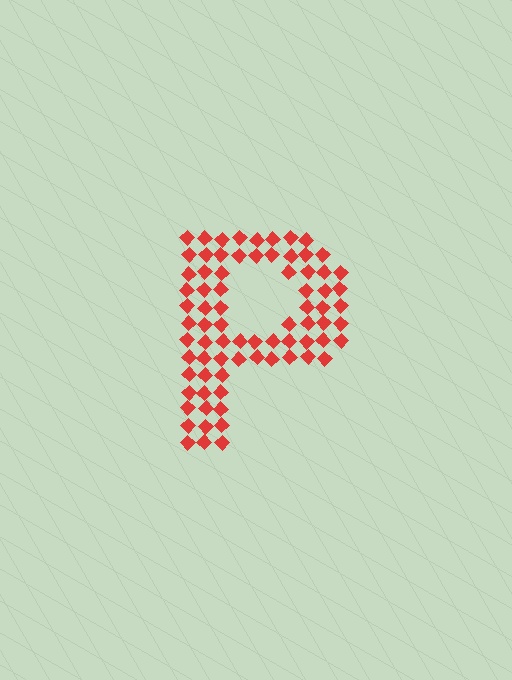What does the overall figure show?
The overall figure shows the letter P.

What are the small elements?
The small elements are diamonds.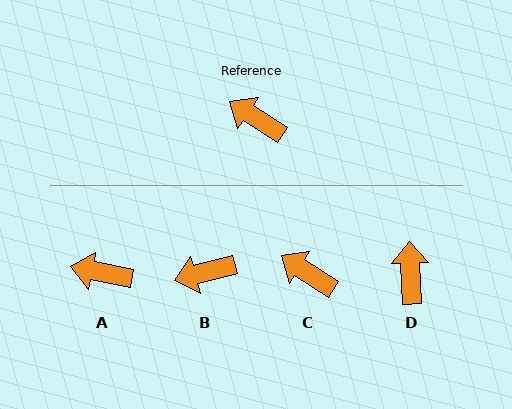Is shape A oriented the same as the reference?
No, it is off by about 22 degrees.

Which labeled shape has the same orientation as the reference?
C.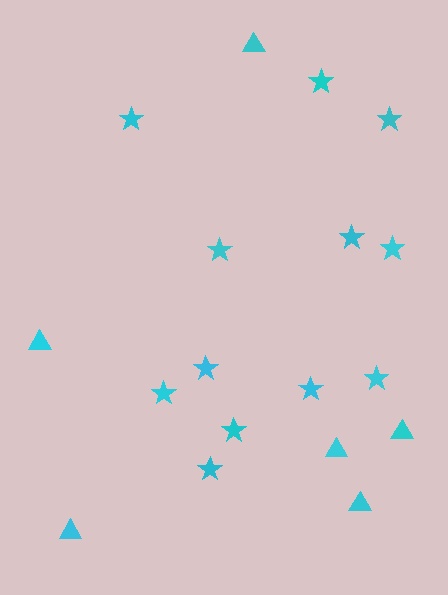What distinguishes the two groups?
There are 2 groups: one group of stars (12) and one group of triangles (6).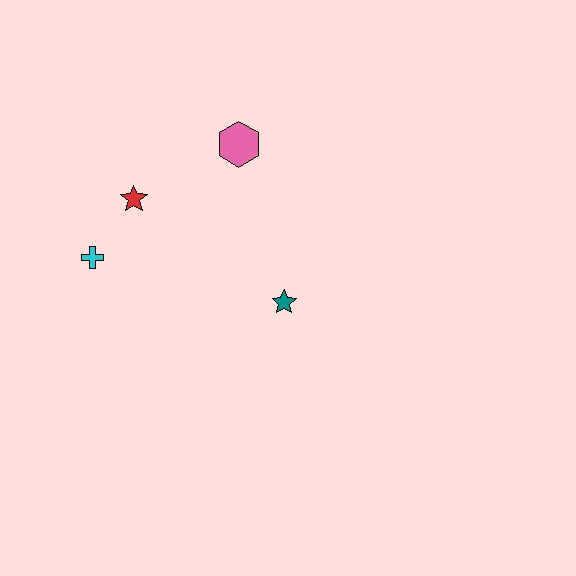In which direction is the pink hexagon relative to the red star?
The pink hexagon is to the right of the red star.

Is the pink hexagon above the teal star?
Yes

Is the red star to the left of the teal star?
Yes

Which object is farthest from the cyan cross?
The teal star is farthest from the cyan cross.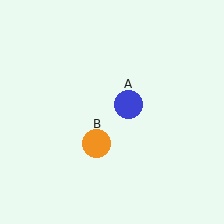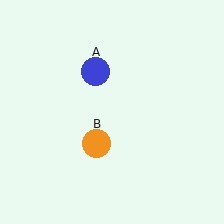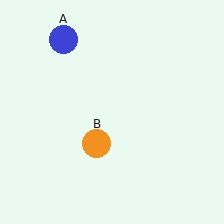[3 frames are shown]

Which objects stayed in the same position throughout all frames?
Orange circle (object B) remained stationary.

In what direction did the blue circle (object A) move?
The blue circle (object A) moved up and to the left.